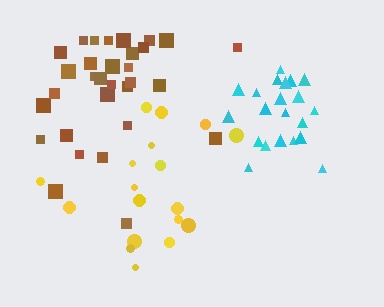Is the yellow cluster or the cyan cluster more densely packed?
Cyan.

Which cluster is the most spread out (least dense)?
Yellow.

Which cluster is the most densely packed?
Cyan.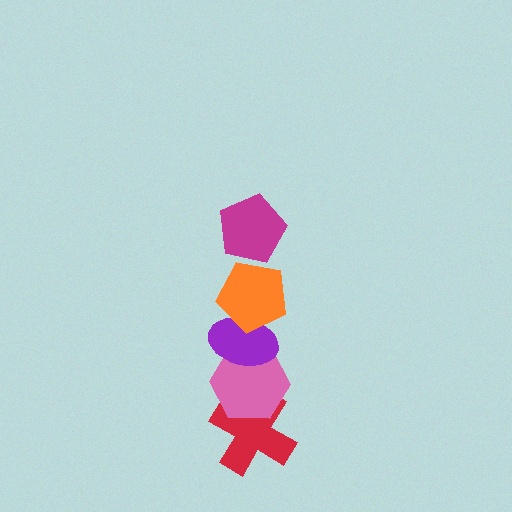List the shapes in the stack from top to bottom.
From top to bottom: the magenta pentagon, the orange pentagon, the purple ellipse, the pink hexagon, the red cross.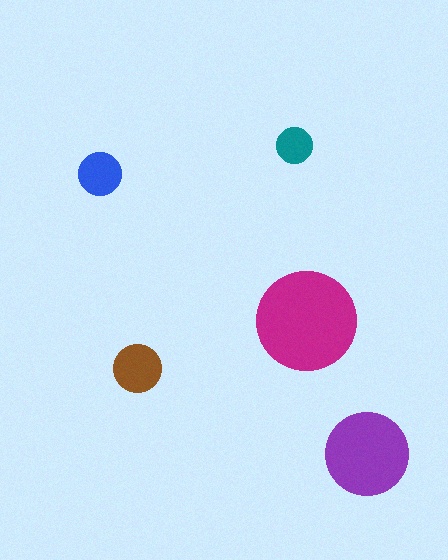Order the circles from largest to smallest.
the magenta one, the purple one, the brown one, the blue one, the teal one.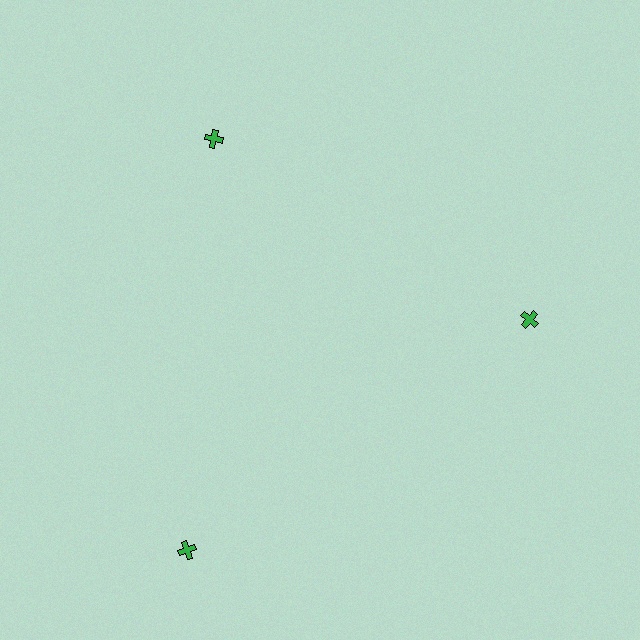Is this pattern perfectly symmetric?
No. The 3 green crosses are arranged in a ring, but one element near the 7 o'clock position is pushed outward from the center, breaking the 3-fold rotational symmetry.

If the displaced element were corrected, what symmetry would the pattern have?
It would have 3-fold rotational symmetry — the pattern would map onto itself every 120 degrees.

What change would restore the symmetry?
The symmetry would be restored by moving it inward, back onto the ring so that all 3 crosses sit at equal angles and equal distance from the center.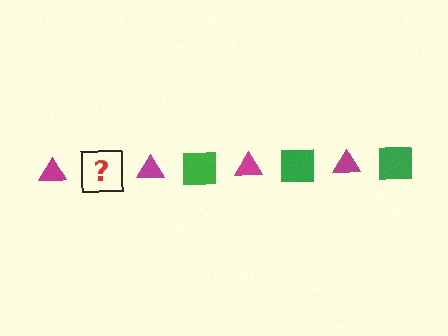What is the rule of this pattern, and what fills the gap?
The rule is that the pattern alternates between magenta triangle and green square. The gap should be filled with a green square.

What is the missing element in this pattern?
The missing element is a green square.